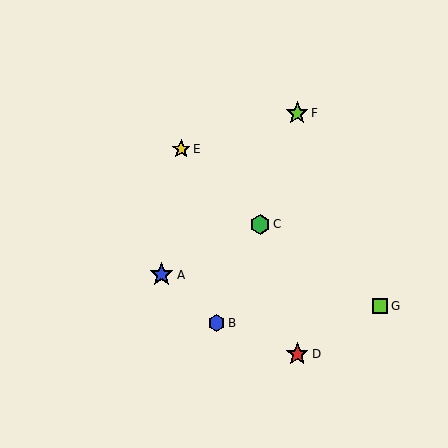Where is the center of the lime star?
The center of the lime star is at (297, 113).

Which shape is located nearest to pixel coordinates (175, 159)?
The yellow star (labeled E) at (181, 149) is nearest to that location.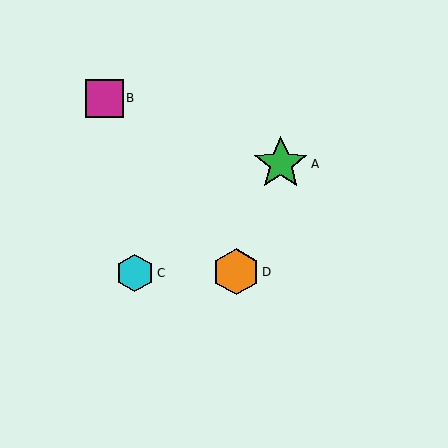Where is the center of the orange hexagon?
The center of the orange hexagon is at (236, 272).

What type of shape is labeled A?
Shape A is a green star.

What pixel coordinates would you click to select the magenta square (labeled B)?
Click at (104, 98) to select the magenta square B.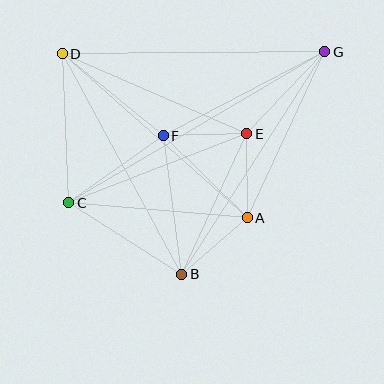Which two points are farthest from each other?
Points C and G are farthest from each other.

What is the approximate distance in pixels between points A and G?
The distance between A and G is approximately 183 pixels.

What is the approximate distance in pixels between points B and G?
The distance between B and G is approximately 264 pixels.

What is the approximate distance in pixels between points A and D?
The distance between A and D is approximately 247 pixels.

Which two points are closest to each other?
Points E and F are closest to each other.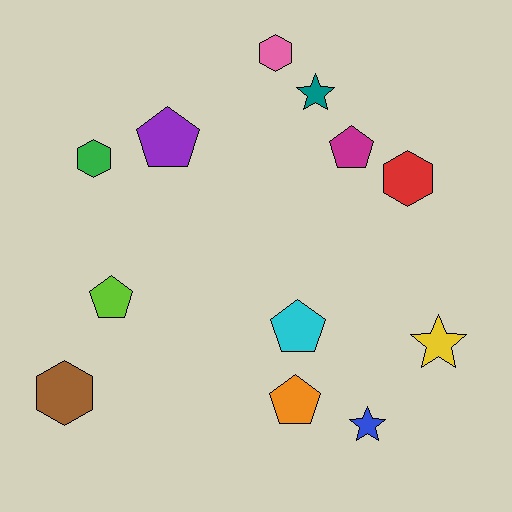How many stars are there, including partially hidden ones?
There are 3 stars.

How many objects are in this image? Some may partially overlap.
There are 12 objects.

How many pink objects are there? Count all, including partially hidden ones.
There is 1 pink object.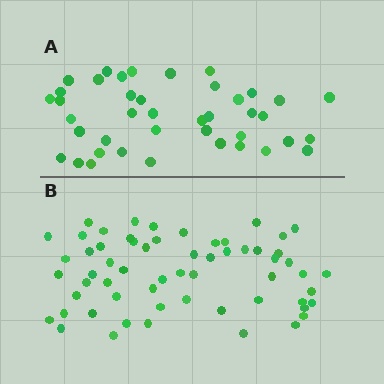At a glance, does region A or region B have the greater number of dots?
Region B (the bottom region) has more dots.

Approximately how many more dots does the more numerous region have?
Region B has approximately 20 more dots than region A.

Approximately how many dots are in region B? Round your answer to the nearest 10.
About 60 dots.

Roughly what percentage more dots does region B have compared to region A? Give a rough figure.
About 45% more.